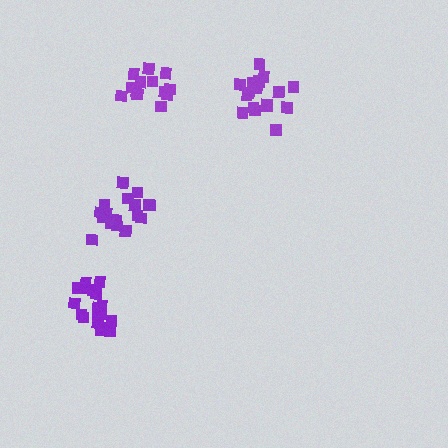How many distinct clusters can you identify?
There are 4 distinct clusters.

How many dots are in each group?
Group 1: 18 dots, Group 2: 19 dots, Group 3: 13 dots, Group 4: 17 dots (67 total).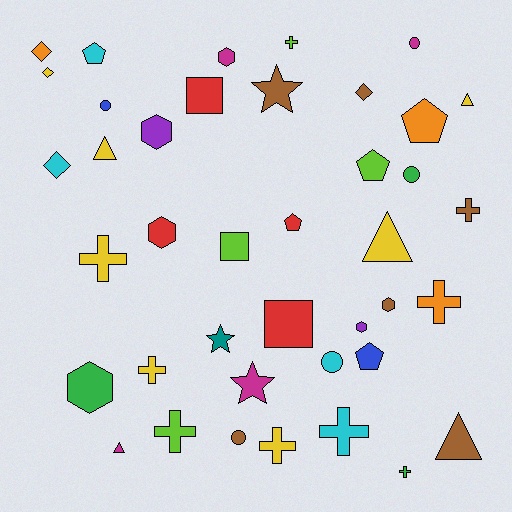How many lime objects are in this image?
There are 4 lime objects.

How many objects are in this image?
There are 40 objects.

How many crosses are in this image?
There are 9 crosses.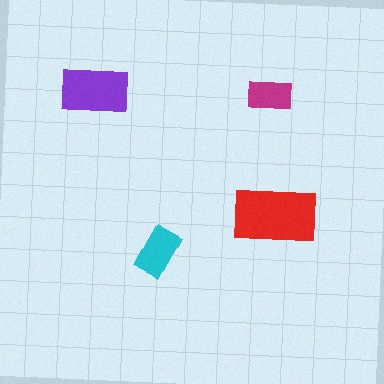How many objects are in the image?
There are 4 objects in the image.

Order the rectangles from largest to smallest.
the red one, the purple one, the cyan one, the magenta one.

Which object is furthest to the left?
The purple rectangle is leftmost.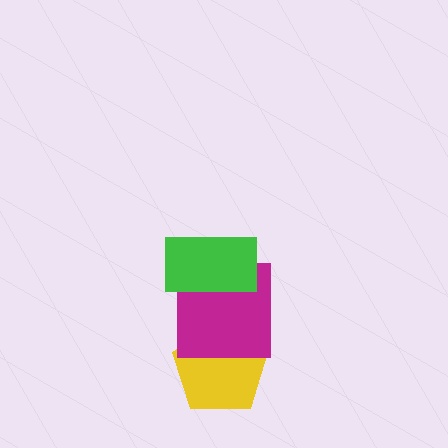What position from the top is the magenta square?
The magenta square is 2nd from the top.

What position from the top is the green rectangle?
The green rectangle is 1st from the top.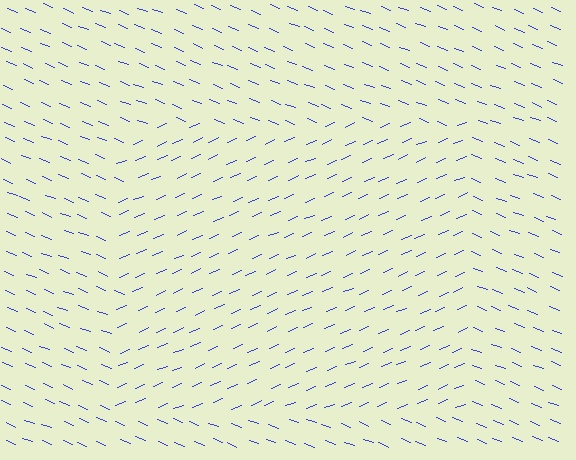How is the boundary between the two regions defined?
The boundary is defined purely by a change in line orientation (approximately 45 degrees difference). All lines are the same color and thickness.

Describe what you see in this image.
The image is filled with small blue line segments. A rectangle region in the image has lines oriented differently from the surrounding lines, creating a visible texture boundary.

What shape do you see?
I see a rectangle.